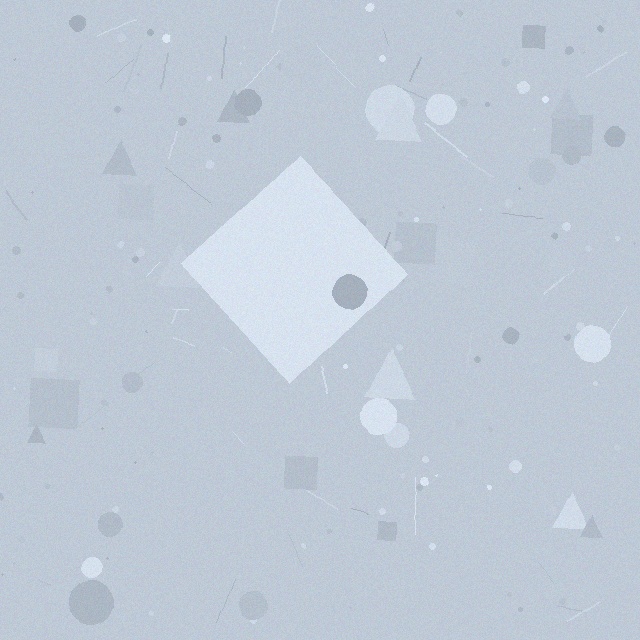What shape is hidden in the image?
A diamond is hidden in the image.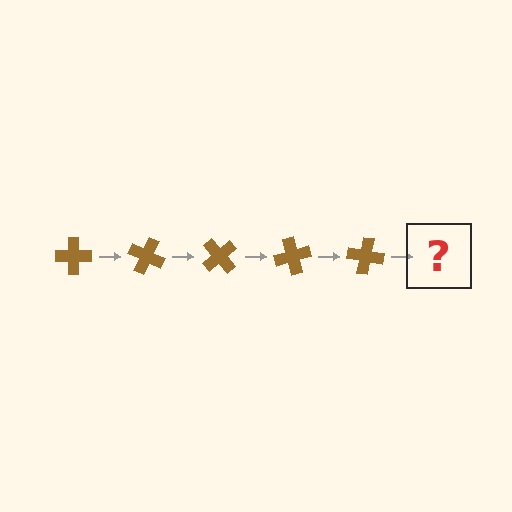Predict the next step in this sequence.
The next step is a brown cross rotated 125 degrees.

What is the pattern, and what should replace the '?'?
The pattern is that the cross rotates 25 degrees each step. The '?' should be a brown cross rotated 125 degrees.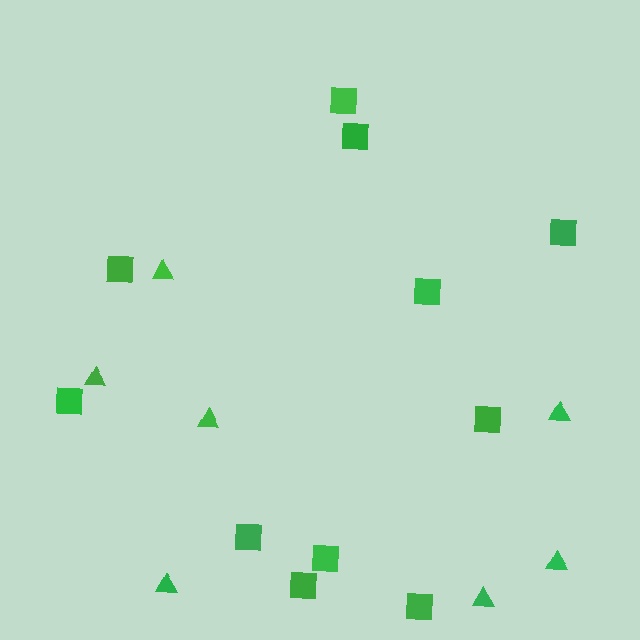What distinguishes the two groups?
There are 2 groups: one group of triangles (7) and one group of squares (11).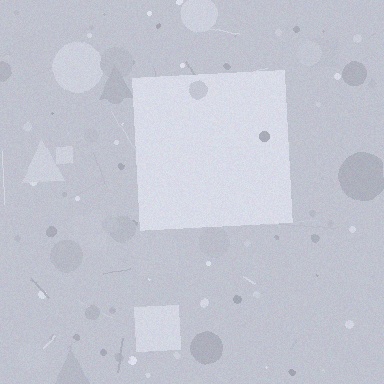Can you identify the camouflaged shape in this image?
The camouflaged shape is a square.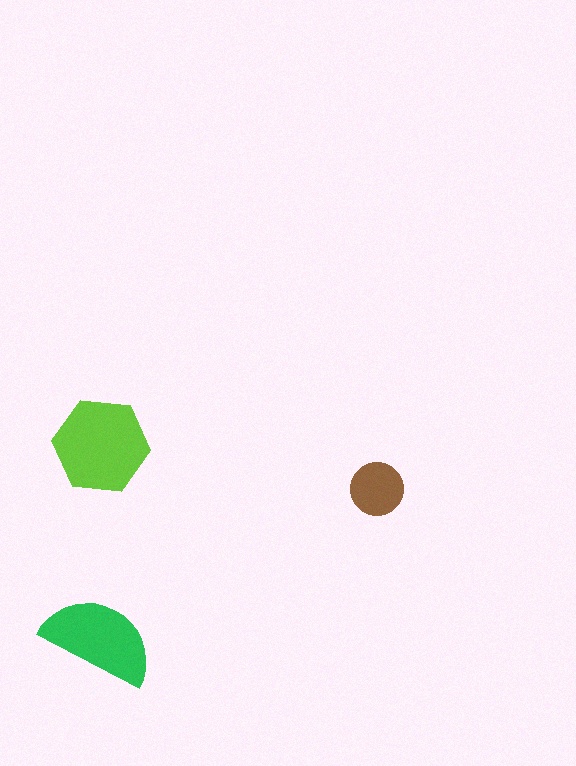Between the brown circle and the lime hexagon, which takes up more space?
The lime hexagon.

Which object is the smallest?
The brown circle.